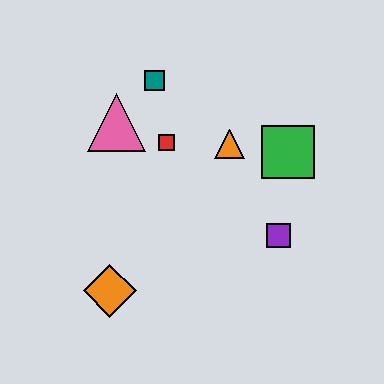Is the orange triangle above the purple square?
Yes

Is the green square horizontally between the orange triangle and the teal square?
No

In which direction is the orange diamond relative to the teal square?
The orange diamond is below the teal square.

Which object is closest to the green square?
The orange triangle is closest to the green square.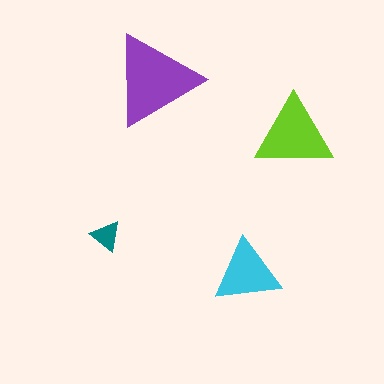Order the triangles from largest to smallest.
the purple one, the lime one, the cyan one, the teal one.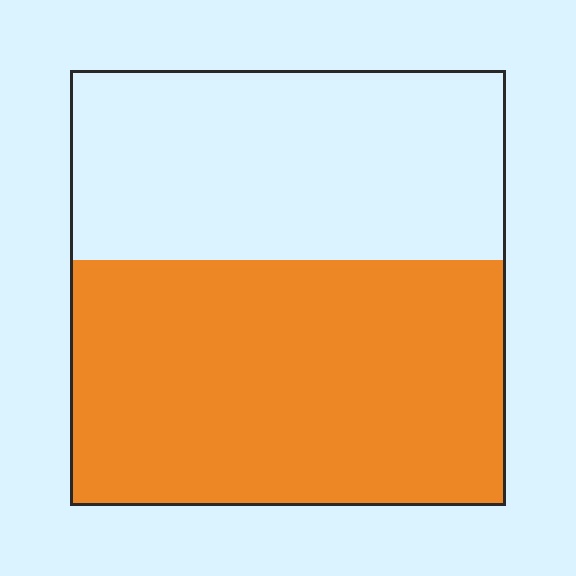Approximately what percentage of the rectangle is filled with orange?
Approximately 55%.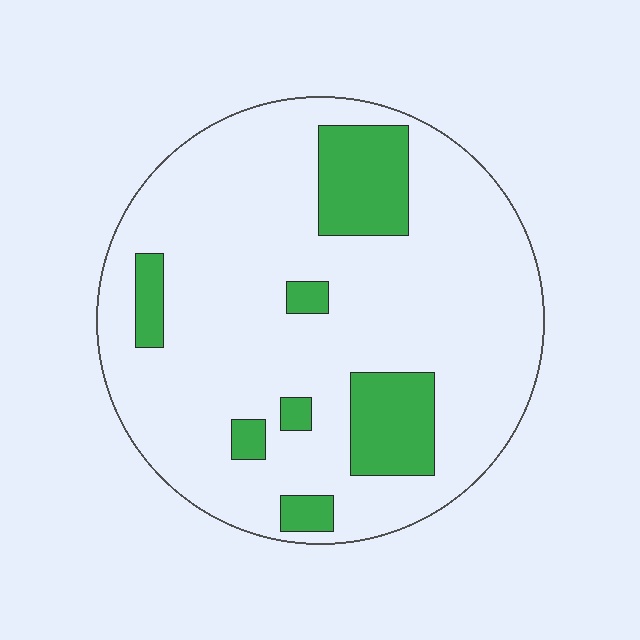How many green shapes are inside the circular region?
7.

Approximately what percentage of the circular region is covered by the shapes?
Approximately 15%.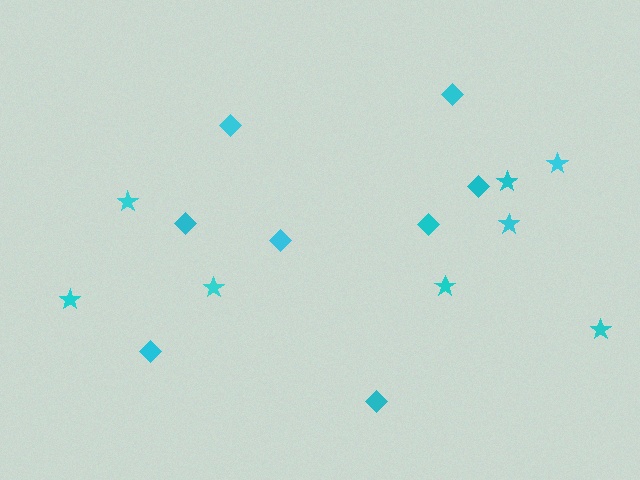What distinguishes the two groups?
There are 2 groups: one group of diamonds (8) and one group of stars (8).